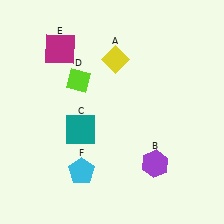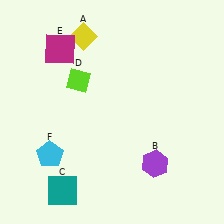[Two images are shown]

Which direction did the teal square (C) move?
The teal square (C) moved down.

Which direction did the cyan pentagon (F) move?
The cyan pentagon (F) moved left.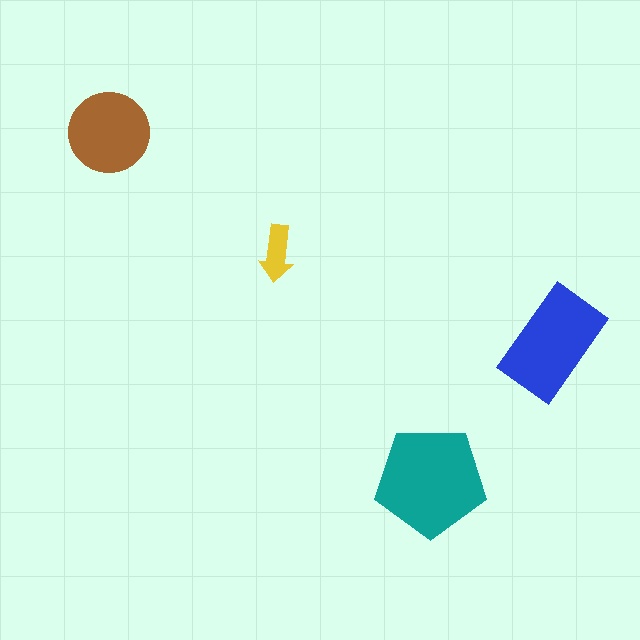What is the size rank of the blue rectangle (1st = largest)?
2nd.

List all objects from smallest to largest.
The yellow arrow, the brown circle, the blue rectangle, the teal pentagon.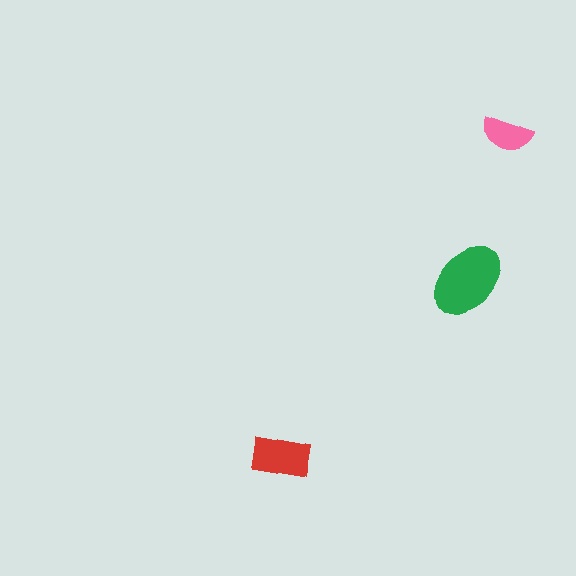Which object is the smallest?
The pink semicircle.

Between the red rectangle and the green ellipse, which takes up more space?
The green ellipse.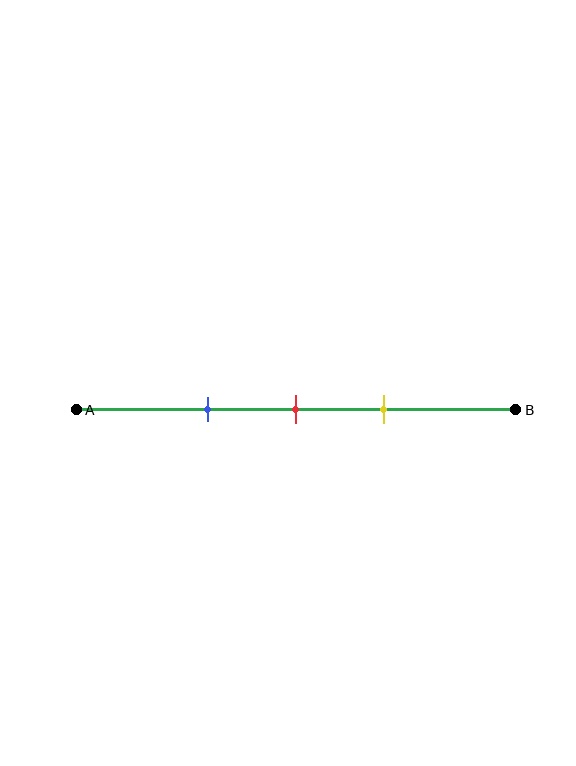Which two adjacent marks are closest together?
The red and yellow marks are the closest adjacent pair.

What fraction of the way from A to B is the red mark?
The red mark is approximately 50% (0.5) of the way from A to B.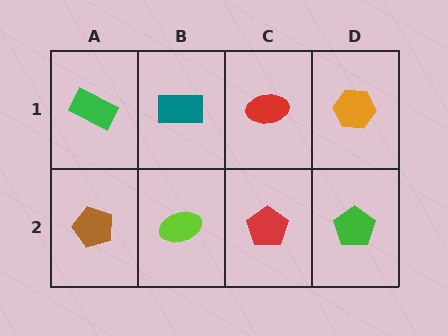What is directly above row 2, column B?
A teal rectangle.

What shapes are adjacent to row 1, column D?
A green pentagon (row 2, column D), a red ellipse (row 1, column C).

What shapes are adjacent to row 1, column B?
A lime ellipse (row 2, column B), a green rectangle (row 1, column A), a red ellipse (row 1, column C).